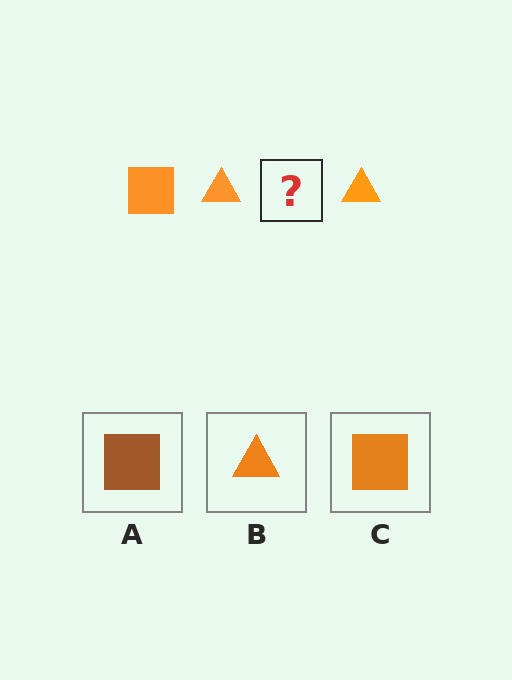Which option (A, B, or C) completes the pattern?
C.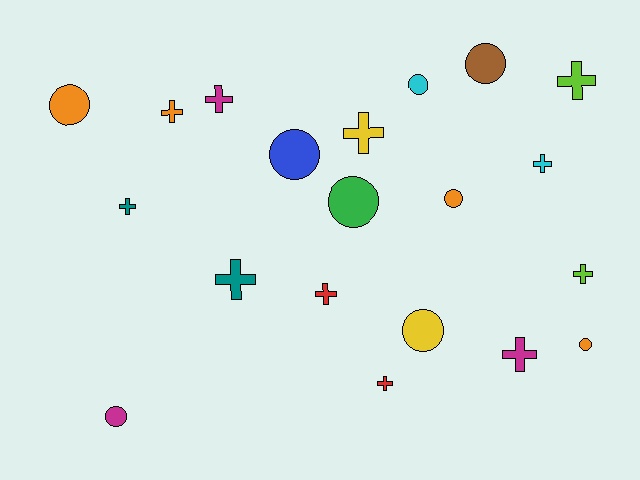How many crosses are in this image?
There are 11 crosses.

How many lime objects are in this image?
There are 2 lime objects.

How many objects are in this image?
There are 20 objects.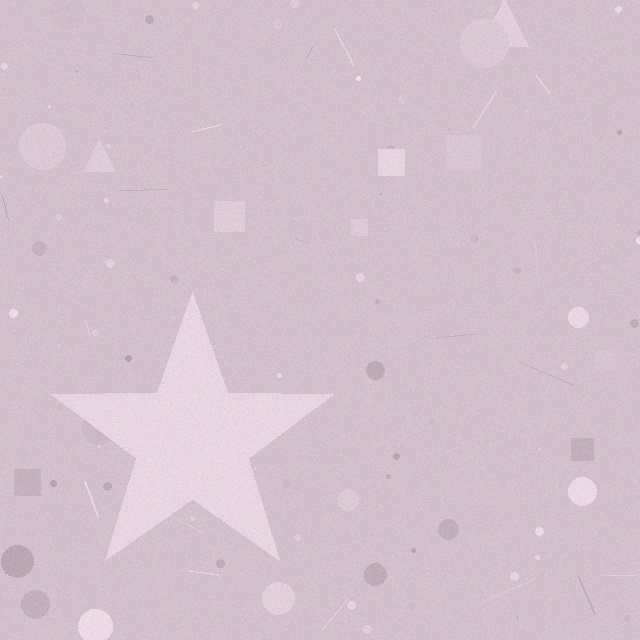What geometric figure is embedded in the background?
A star is embedded in the background.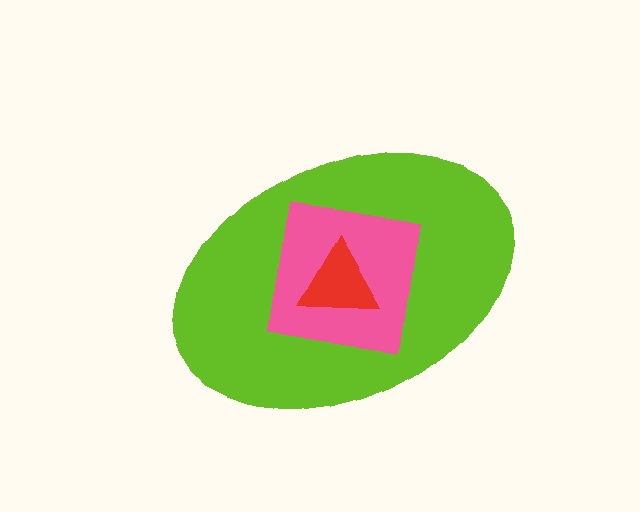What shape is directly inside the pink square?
The red triangle.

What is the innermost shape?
The red triangle.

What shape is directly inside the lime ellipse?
The pink square.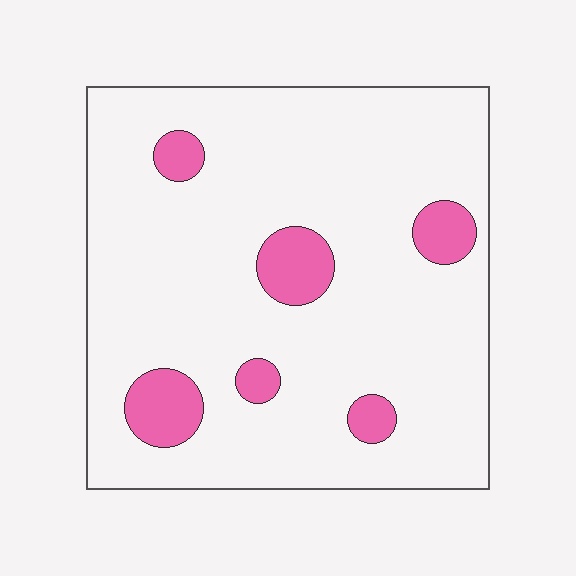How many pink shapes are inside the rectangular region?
6.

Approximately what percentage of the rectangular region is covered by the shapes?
Approximately 10%.